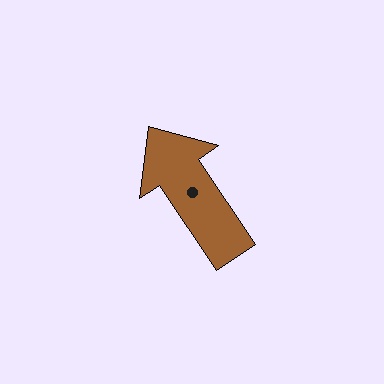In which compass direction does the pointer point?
Northwest.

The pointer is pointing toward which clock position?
Roughly 11 o'clock.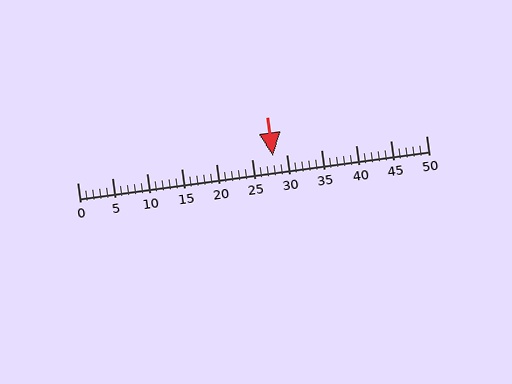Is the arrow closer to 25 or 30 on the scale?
The arrow is closer to 30.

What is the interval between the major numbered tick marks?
The major tick marks are spaced 5 units apart.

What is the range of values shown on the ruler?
The ruler shows values from 0 to 50.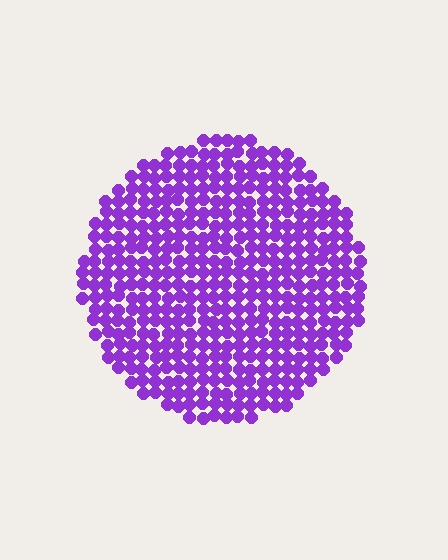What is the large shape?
The large shape is a circle.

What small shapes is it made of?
It is made of small circles.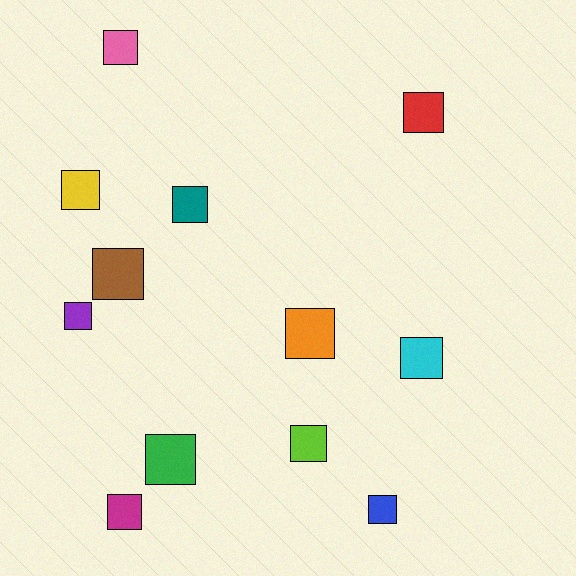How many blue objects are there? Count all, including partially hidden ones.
There is 1 blue object.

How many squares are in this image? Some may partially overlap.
There are 12 squares.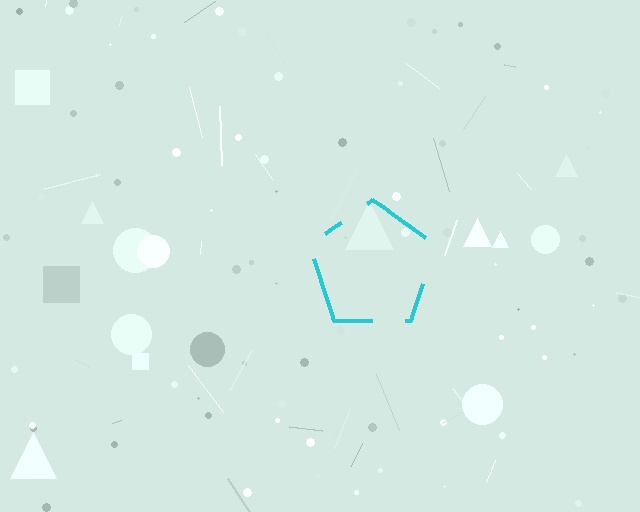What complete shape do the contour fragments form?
The contour fragments form a pentagon.